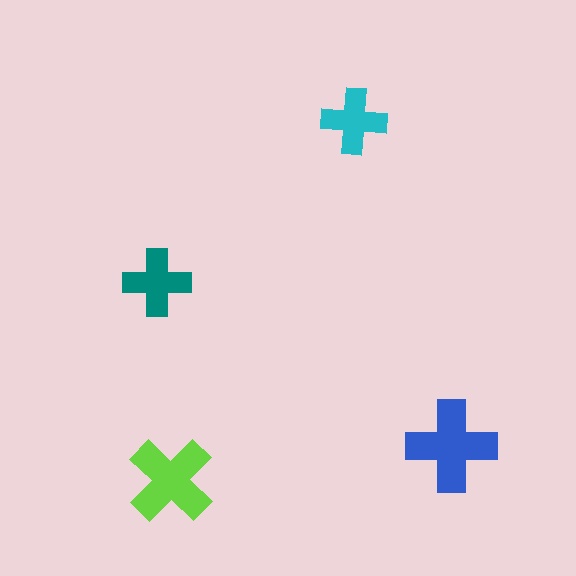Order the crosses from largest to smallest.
the blue one, the lime one, the teal one, the cyan one.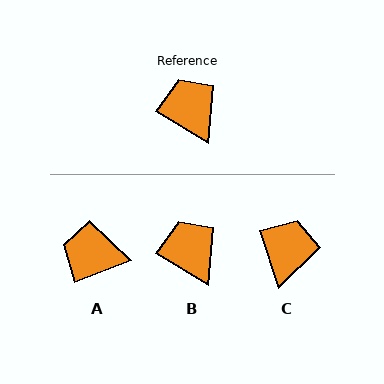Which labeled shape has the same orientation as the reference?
B.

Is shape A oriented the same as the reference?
No, it is off by about 52 degrees.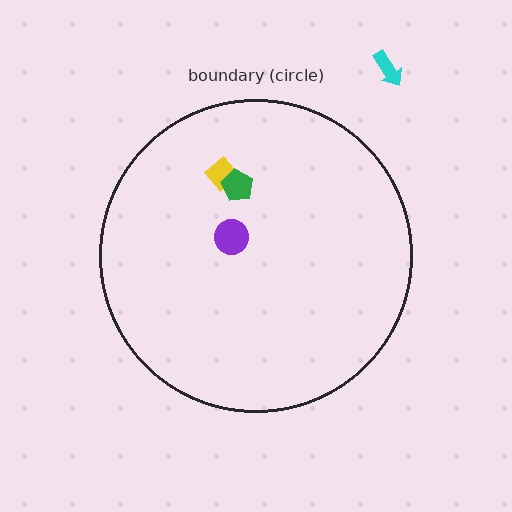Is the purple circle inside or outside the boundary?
Inside.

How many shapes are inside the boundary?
3 inside, 1 outside.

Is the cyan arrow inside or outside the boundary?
Outside.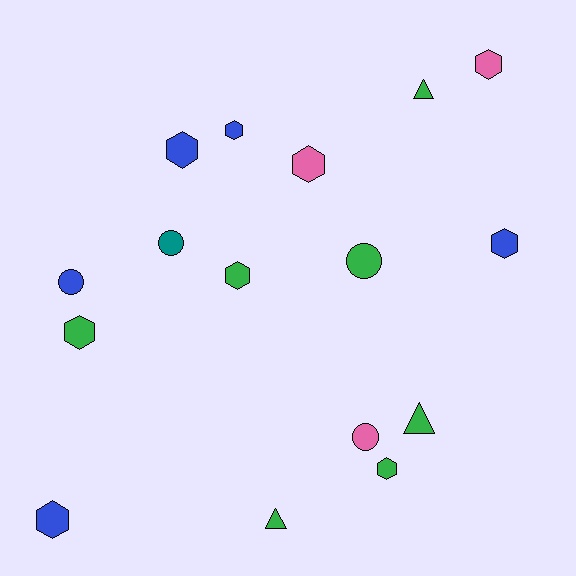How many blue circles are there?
There is 1 blue circle.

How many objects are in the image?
There are 16 objects.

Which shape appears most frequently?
Hexagon, with 9 objects.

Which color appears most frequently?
Green, with 7 objects.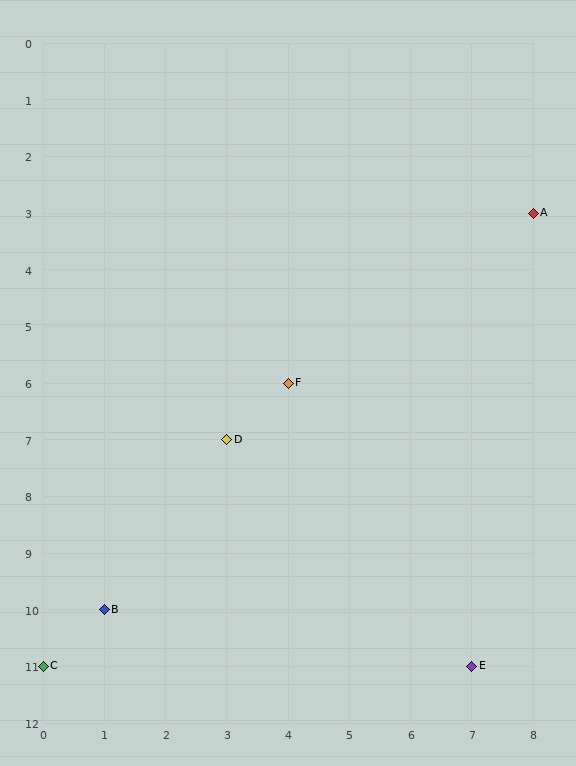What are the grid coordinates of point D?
Point D is at grid coordinates (3, 7).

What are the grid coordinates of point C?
Point C is at grid coordinates (0, 11).